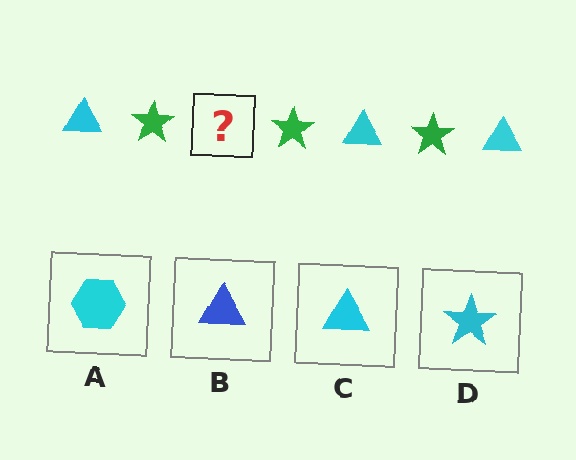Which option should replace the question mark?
Option C.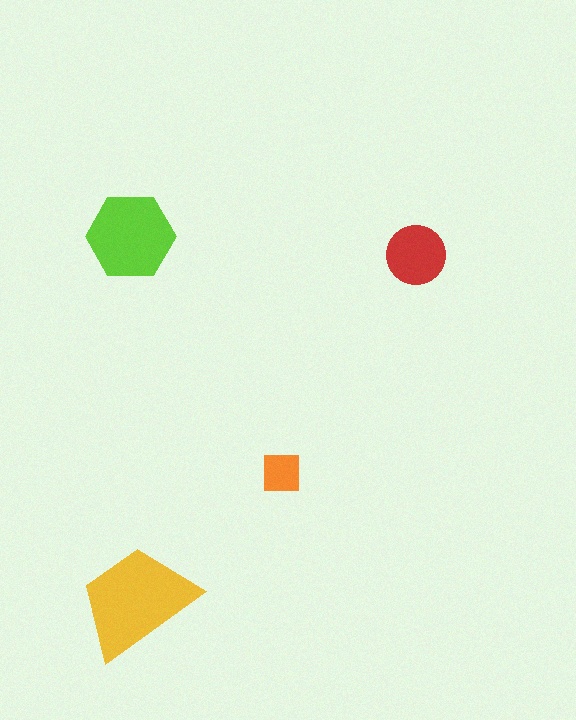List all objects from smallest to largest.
The orange square, the red circle, the lime hexagon, the yellow trapezoid.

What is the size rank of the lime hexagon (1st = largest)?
2nd.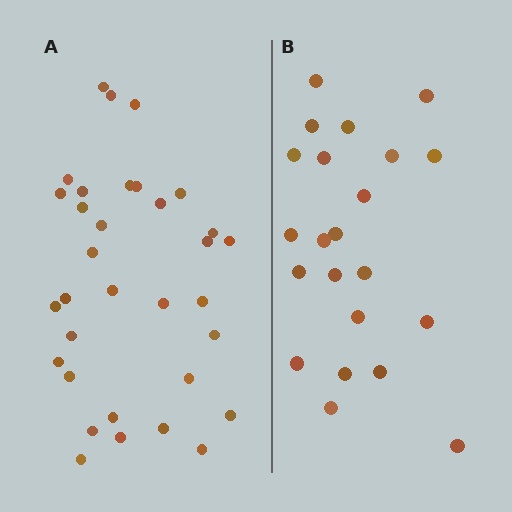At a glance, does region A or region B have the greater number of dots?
Region A (the left region) has more dots.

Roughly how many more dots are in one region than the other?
Region A has roughly 12 or so more dots than region B.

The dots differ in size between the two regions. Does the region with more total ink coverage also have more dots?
No. Region B has more total ink coverage because its dots are larger, but region A actually contains more individual dots. Total area can be misleading — the number of items is what matters here.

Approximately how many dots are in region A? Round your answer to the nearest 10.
About 30 dots. (The exact count is 33, which rounds to 30.)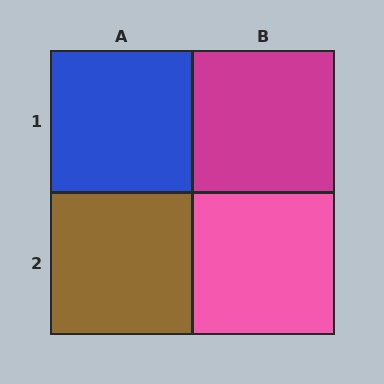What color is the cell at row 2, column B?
Pink.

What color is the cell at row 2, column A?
Brown.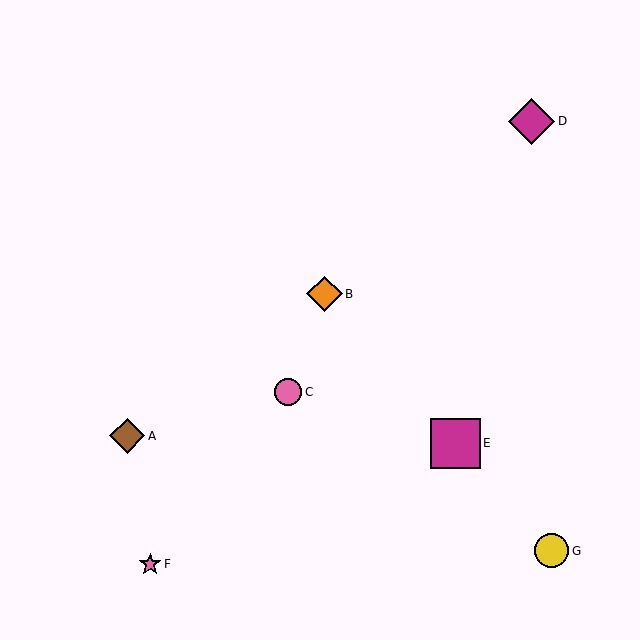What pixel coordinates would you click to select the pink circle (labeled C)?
Click at (288, 392) to select the pink circle C.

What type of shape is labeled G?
Shape G is a yellow circle.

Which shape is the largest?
The magenta square (labeled E) is the largest.